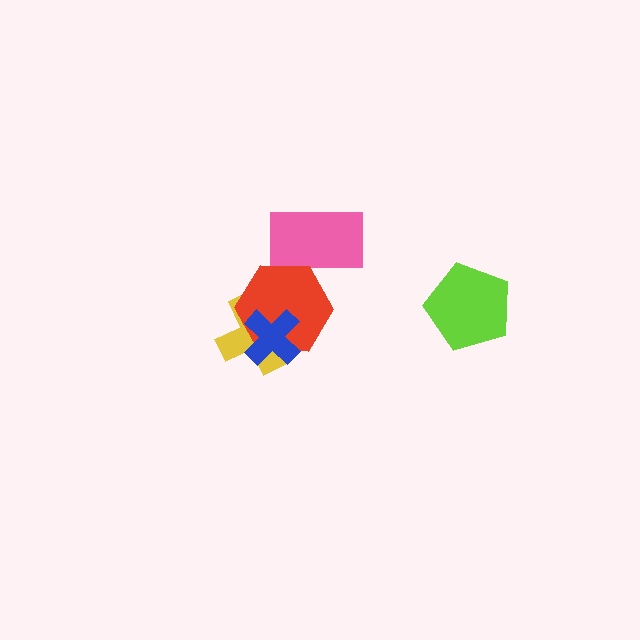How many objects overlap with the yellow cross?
2 objects overlap with the yellow cross.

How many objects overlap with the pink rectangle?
1 object overlaps with the pink rectangle.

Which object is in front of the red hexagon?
The blue cross is in front of the red hexagon.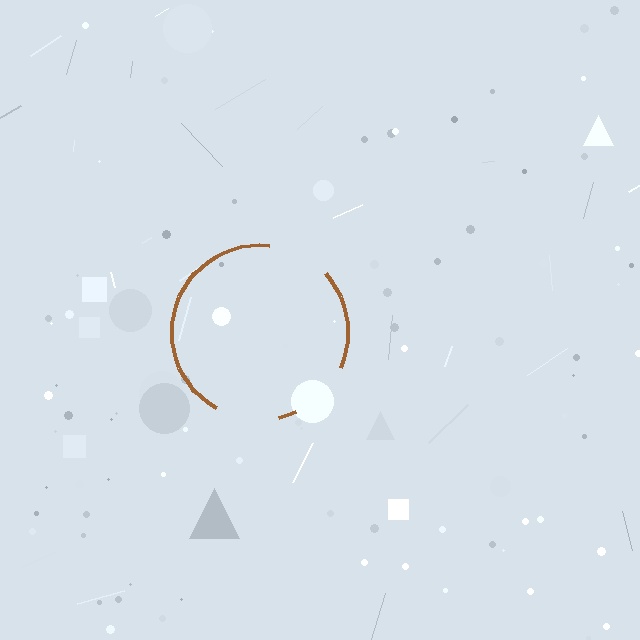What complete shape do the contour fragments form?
The contour fragments form a circle.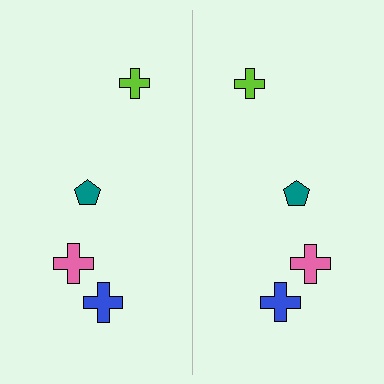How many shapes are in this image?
There are 8 shapes in this image.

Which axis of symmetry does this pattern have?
The pattern has a vertical axis of symmetry running through the center of the image.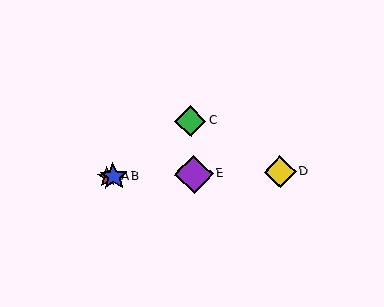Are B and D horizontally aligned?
Yes, both are at y≈177.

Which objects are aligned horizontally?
Objects A, B, D, E are aligned horizontally.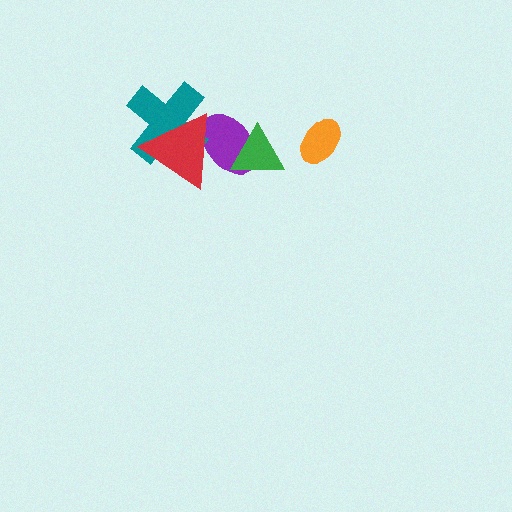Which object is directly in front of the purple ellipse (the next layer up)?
The green triangle is directly in front of the purple ellipse.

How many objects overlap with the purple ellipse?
3 objects overlap with the purple ellipse.